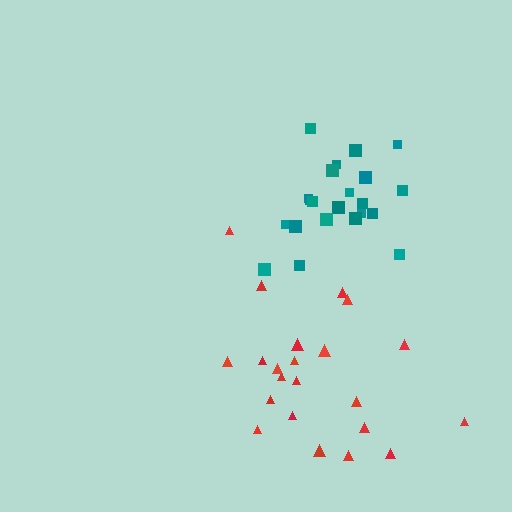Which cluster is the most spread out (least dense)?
Red.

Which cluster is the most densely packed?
Teal.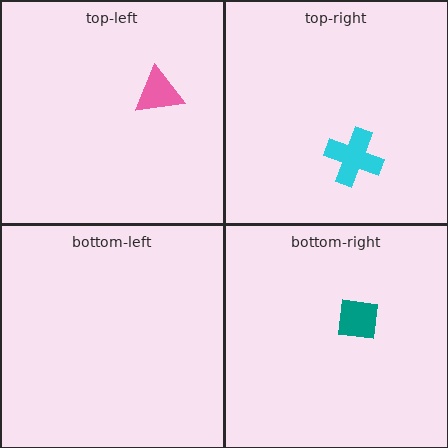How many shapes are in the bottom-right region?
1.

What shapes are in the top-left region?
The pink triangle.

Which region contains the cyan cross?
The top-right region.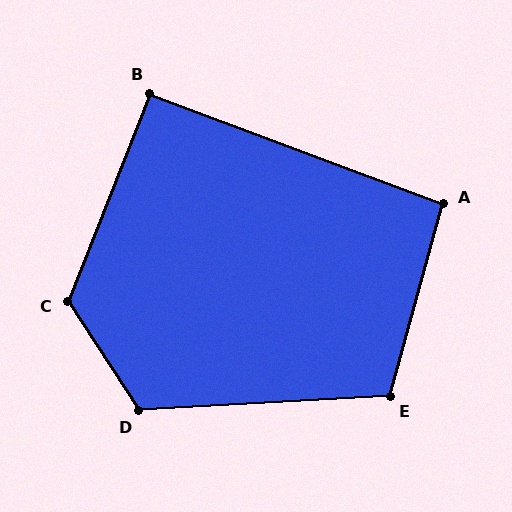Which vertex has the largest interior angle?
C, at approximately 125 degrees.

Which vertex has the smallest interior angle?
B, at approximately 91 degrees.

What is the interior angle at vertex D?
Approximately 120 degrees (obtuse).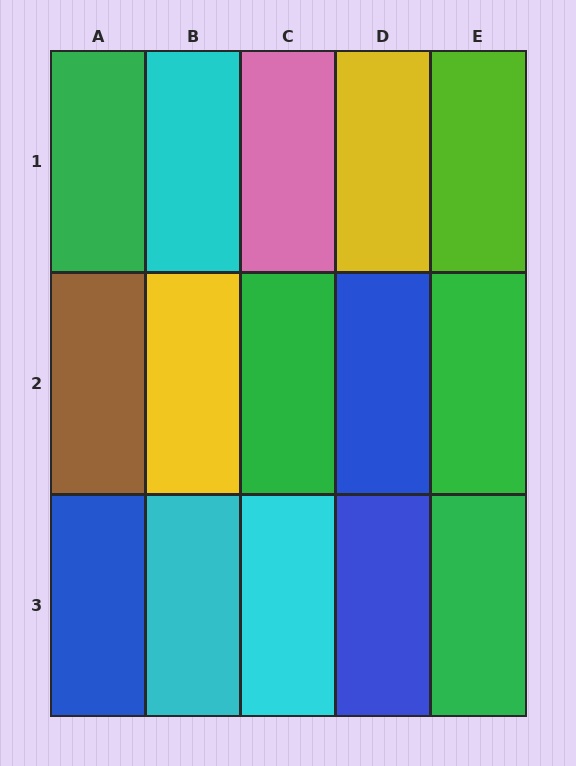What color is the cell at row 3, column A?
Blue.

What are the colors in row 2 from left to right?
Brown, yellow, green, blue, green.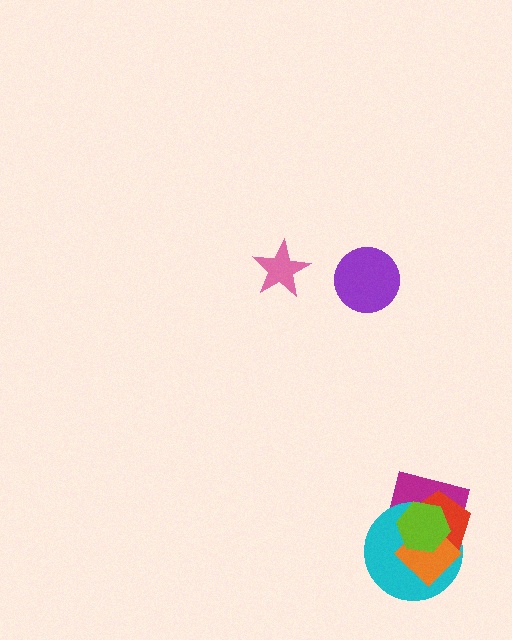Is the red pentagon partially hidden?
Yes, it is partially covered by another shape.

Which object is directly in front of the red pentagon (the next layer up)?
The orange diamond is directly in front of the red pentagon.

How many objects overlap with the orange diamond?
4 objects overlap with the orange diamond.